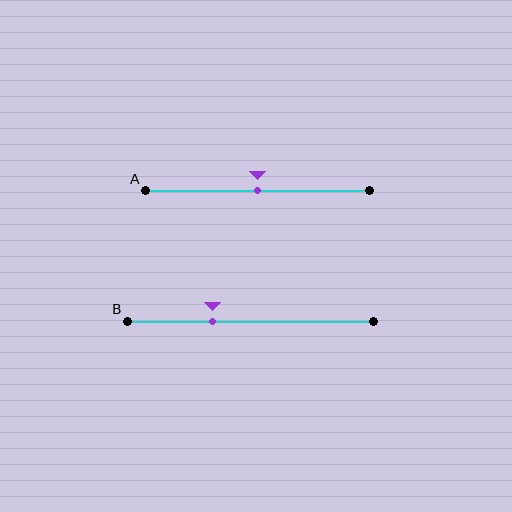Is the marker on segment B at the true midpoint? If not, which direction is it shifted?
No, the marker on segment B is shifted to the left by about 15% of the segment length.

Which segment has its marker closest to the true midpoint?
Segment A has its marker closest to the true midpoint.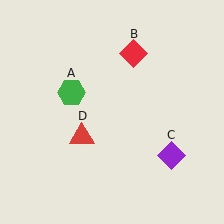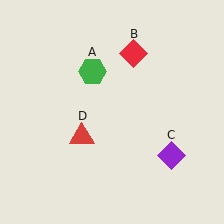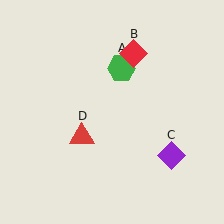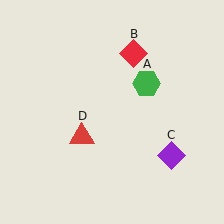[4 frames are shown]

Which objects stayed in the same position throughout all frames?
Red diamond (object B) and purple diamond (object C) and red triangle (object D) remained stationary.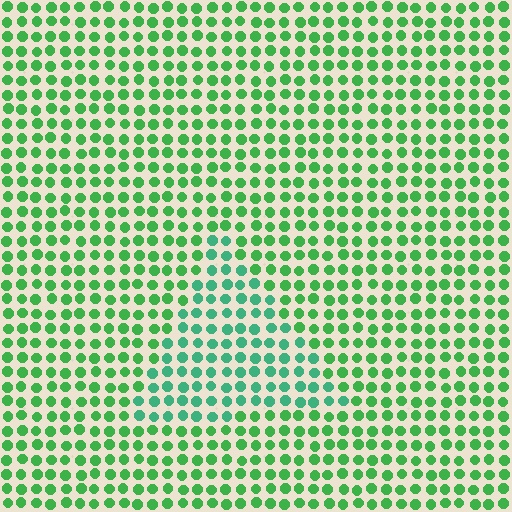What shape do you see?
I see a triangle.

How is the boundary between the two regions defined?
The boundary is defined purely by a slight shift in hue (about 28 degrees). Spacing, size, and orientation are identical on both sides.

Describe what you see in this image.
The image is filled with small green elements in a uniform arrangement. A triangle-shaped region is visible where the elements are tinted to a slightly different hue, forming a subtle color boundary.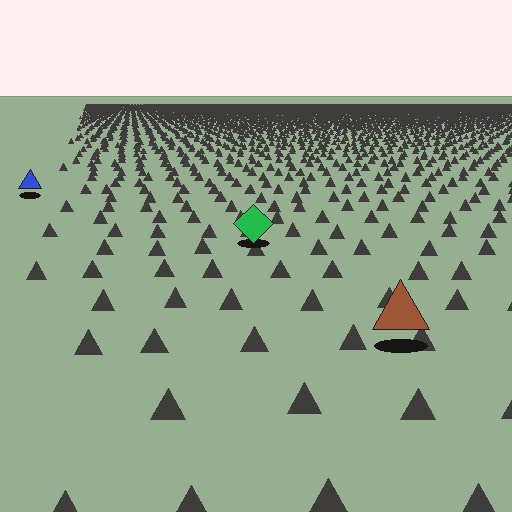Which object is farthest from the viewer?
The blue triangle is farthest from the viewer. It appears smaller and the ground texture around it is denser.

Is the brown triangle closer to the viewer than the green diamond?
Yes. The brown triangle is closer — you can tell from the texture gradient: the ground texture is coarser near it.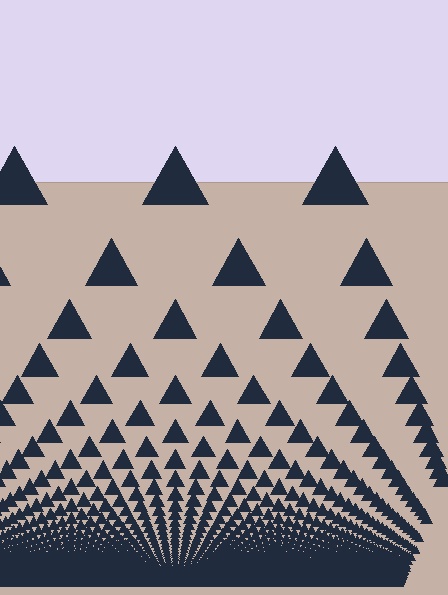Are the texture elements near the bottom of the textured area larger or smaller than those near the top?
Smaller. The gradient is inverted — elements near the bottom are smaller and denser.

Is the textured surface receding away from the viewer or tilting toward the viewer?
The surface appears to tilt toward the viewer. Texture elements get larger and sparser toward the top.